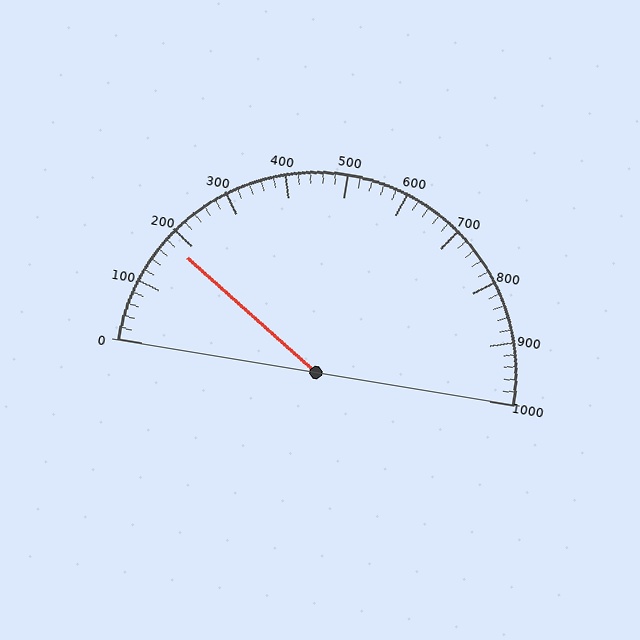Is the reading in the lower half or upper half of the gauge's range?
The reading is in the lower half of the range (0 to 1000).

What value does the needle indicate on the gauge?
The needle indicates approximately 180.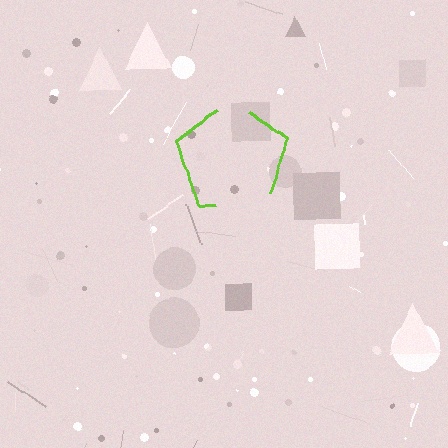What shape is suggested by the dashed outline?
The dashed outline suggests a pentagon.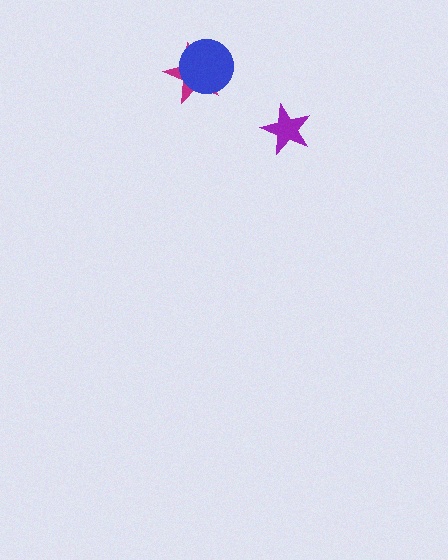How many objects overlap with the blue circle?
1 object overlaps with the blue circle.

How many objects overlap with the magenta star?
1 object overlaps with the magenta star.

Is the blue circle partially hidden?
No, no other shape covers it.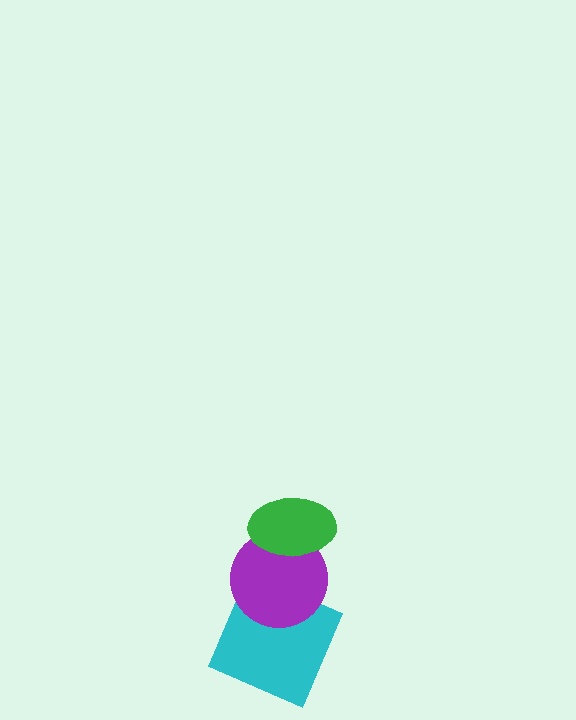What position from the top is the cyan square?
The cyan square is 3rd from the top.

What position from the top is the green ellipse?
The green ellipse is 1st from the top.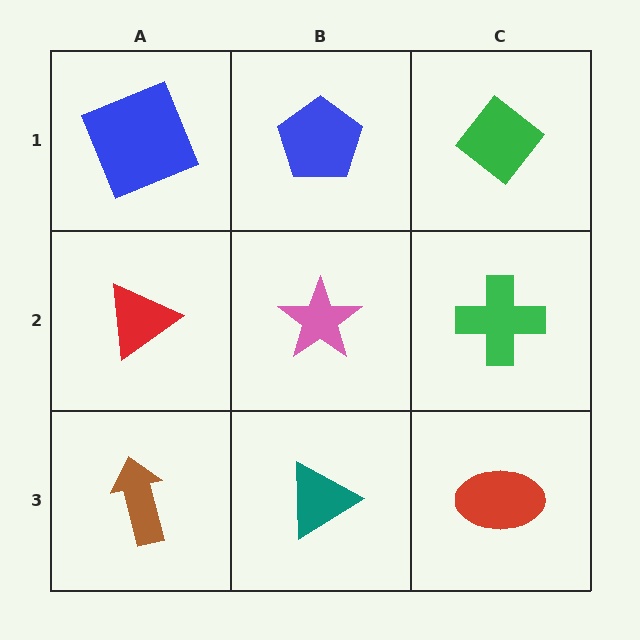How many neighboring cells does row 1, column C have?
2.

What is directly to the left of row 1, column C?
A blue pentagon.